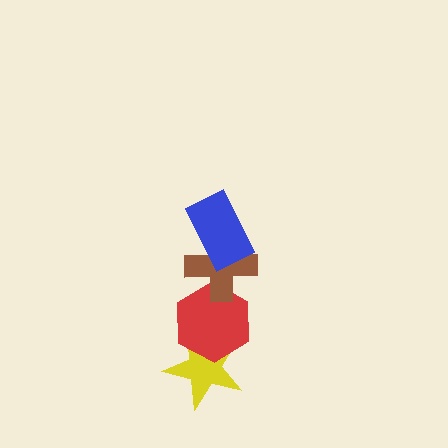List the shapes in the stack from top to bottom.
From top to bottom: the blue rectangle, the brown cross, the red hexagon, the yellow star.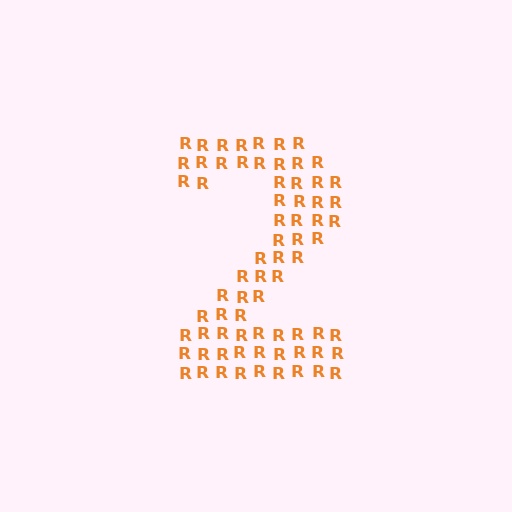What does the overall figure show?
The overall figure shows the digit 2.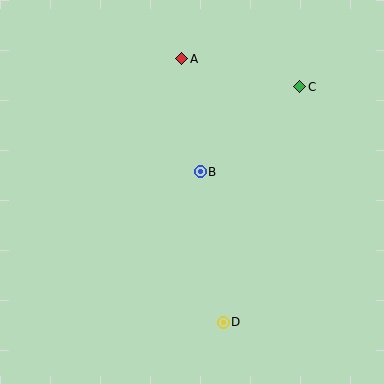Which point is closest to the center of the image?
Point B at (200, 172) is closest to the center.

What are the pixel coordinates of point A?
Point A is at (182, 59).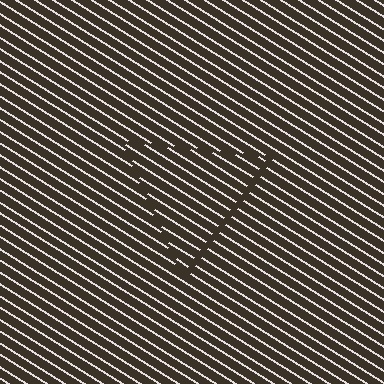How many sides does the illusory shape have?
3 sides — the line-ends trace a triangle.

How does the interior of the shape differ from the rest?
The interior of the shape contains the same grating, shifted by half a period — the contour is defined by the phase discontinuity where line-ends from the inner and outer gratings abut.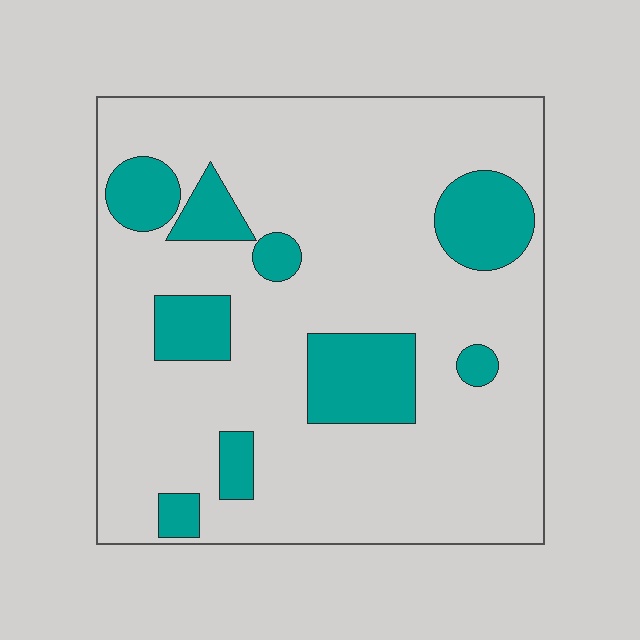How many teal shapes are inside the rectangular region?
9.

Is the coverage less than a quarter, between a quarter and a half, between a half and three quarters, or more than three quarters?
Less than a quarter.